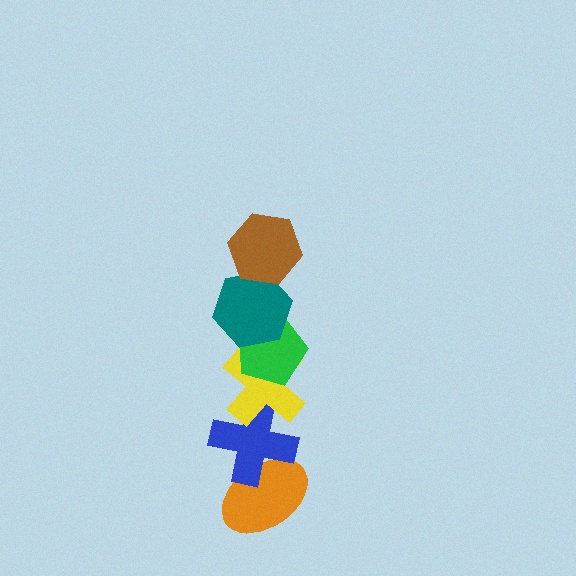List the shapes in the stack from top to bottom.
From top to bottom: the brown hexagon, the teal hexagon, the green pentagon, the yellow cross, the blue cross, the orange ellipse.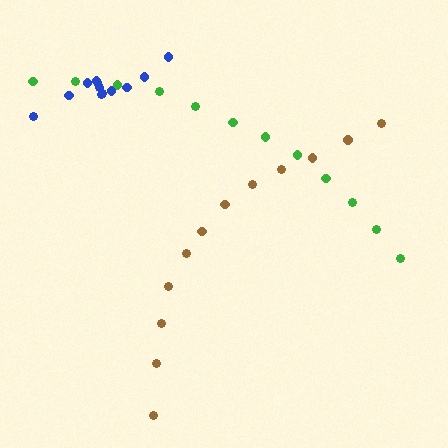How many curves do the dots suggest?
There are 3 distinct paths.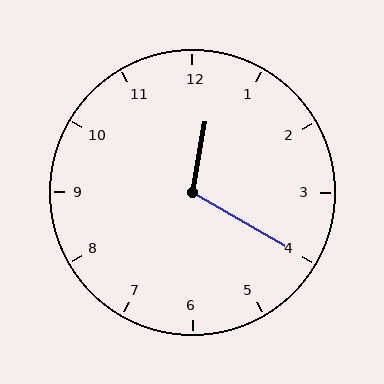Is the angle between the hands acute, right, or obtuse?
It is obtuse.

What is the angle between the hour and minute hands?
Approximately 110 degrees.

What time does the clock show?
12:20.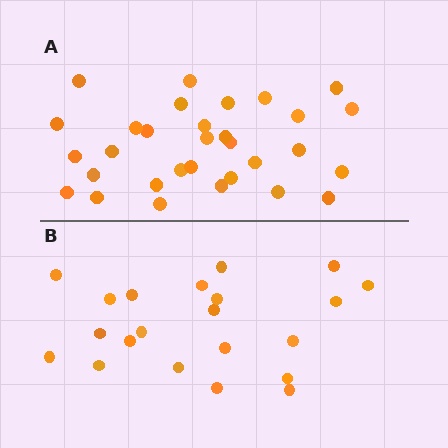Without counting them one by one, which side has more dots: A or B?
Region A (the top region) has more dots.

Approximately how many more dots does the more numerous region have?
Region A has roughly 10 or so more dots than region B.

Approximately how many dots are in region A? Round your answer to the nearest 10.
About 30 dots. (The exact count is 31, which rounds to 30.)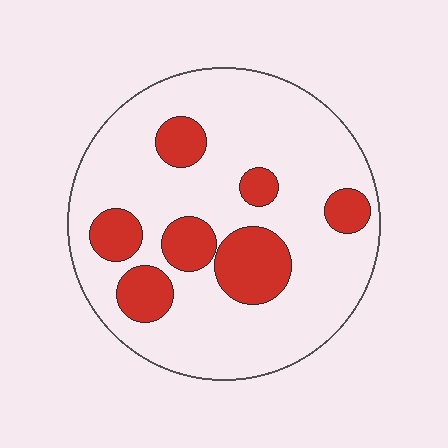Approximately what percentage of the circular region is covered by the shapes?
Approximately 20%.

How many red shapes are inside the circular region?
7.